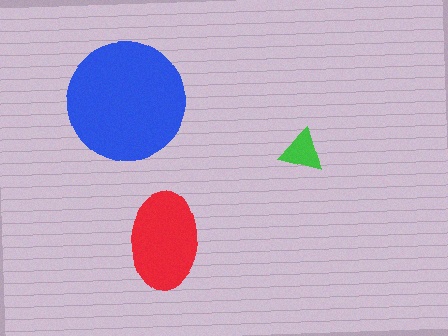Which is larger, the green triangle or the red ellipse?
The red ellipse.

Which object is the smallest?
The green triangle.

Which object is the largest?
The blue circle.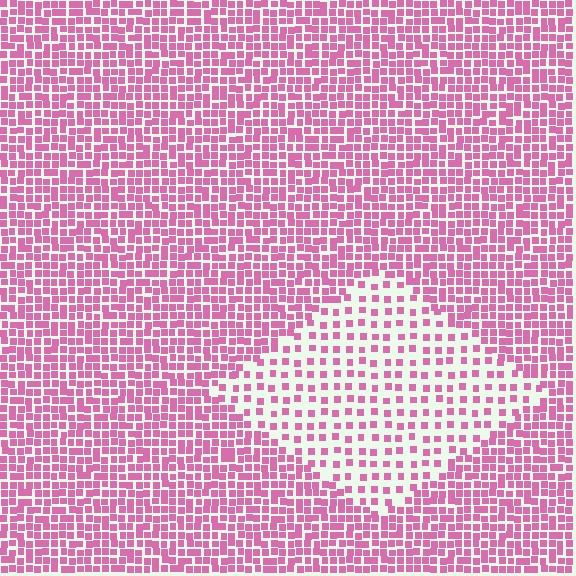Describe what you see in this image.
The image contains small pink elements arranged at two different densities. A diamond-shaped region is visible where the elements are less densely packed than the surrounding area.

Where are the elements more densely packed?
The elements are more densely packed outside the diamond boundary.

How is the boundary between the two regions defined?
The boundary is defined by a change in element density (approximately 2.3x ratio). All elements are the same color, size, and shape.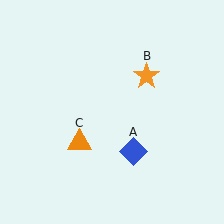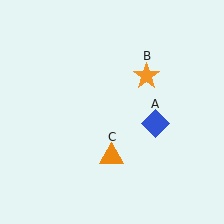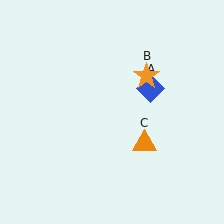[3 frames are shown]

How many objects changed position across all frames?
2 objects changed position: blue diamond (object A), orange triangle (object C).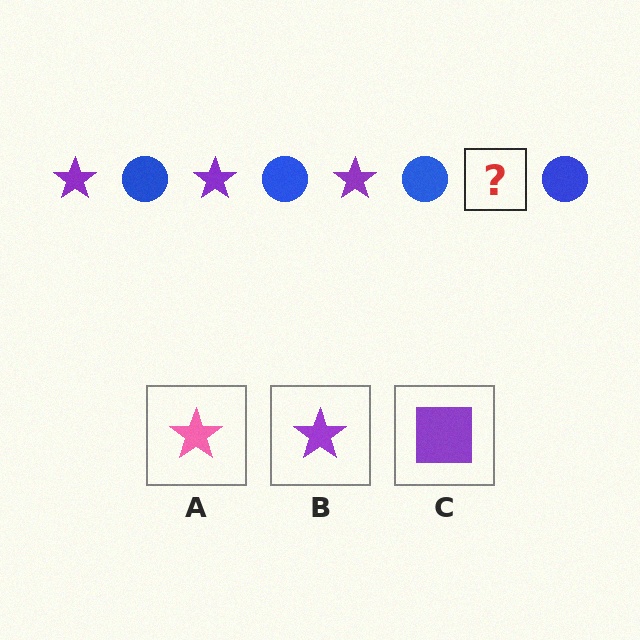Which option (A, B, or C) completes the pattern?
B.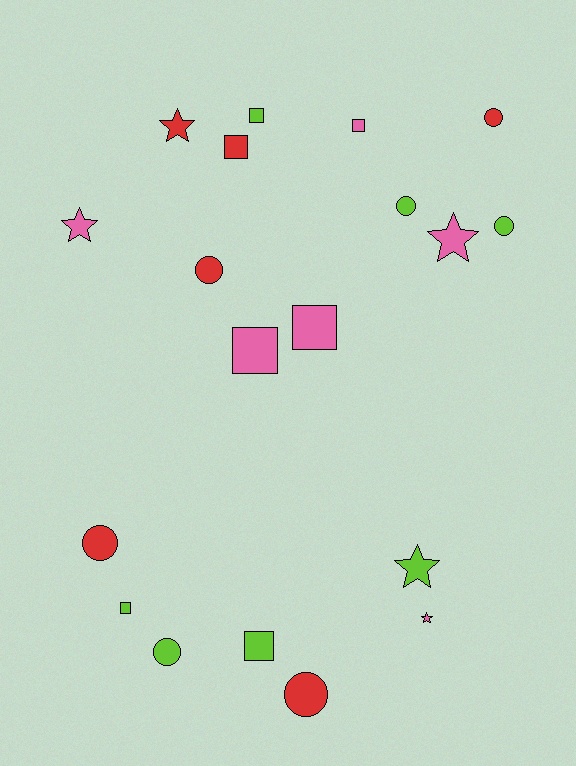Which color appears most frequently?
Lime, with 7 objects.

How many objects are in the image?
There are 19 objects.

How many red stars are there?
There is 1 red star.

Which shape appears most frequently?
Square, with 7 objects.